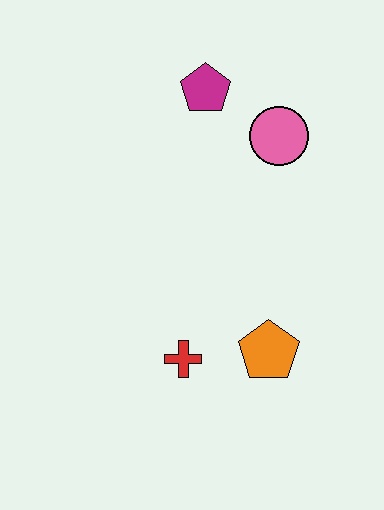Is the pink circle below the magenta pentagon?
Yes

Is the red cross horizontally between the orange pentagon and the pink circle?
No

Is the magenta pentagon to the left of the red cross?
No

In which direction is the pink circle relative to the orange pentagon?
The pink circle is above the orange pentagon.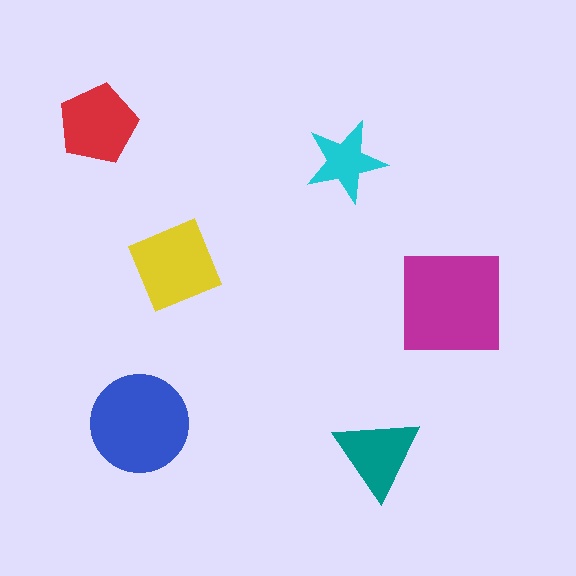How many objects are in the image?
There are 6 objects in the image.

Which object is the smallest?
The cyan star.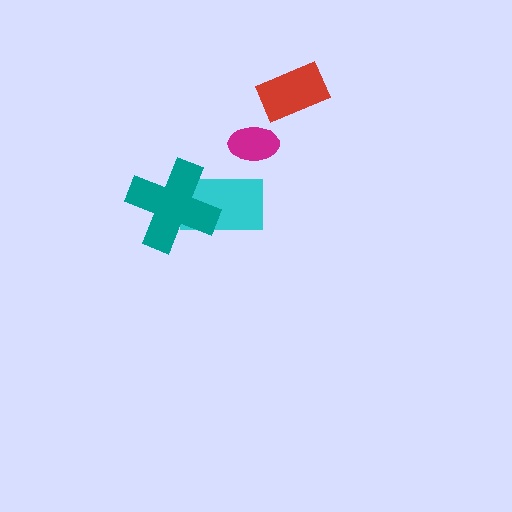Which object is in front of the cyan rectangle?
The teal cross is in front of the cyan rectangle.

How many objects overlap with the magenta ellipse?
0 objects overlap with the magenta ellipse.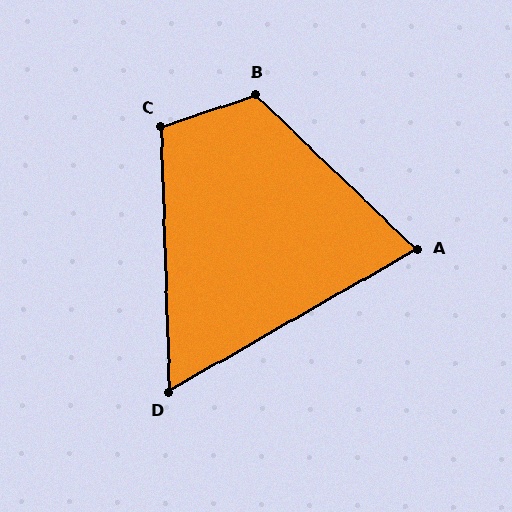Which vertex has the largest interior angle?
B, at approximately 118 degrees.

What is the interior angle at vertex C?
Approximately 106 degrees (obtuse).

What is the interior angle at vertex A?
Approximately 74 degrees (acute).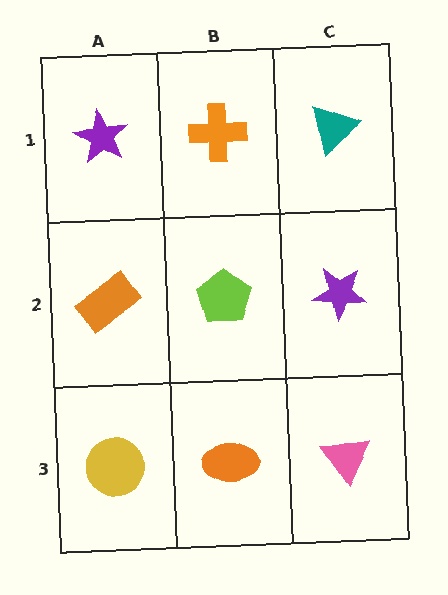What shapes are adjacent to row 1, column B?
A lime pentagon (row 2, column B), a purple star (row 1, column A), a teal triangle (row 1, column C).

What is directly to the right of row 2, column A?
A lime pentagon.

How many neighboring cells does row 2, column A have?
3.